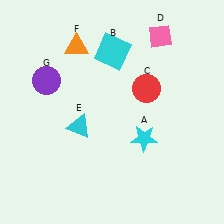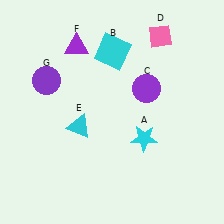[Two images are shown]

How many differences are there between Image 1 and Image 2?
There are 2 differences between the two images.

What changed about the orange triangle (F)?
In Image 1, F is orange. In Image 2, it changed to purple.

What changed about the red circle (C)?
In Image 1, C is red. In Image 2, it changed to purple.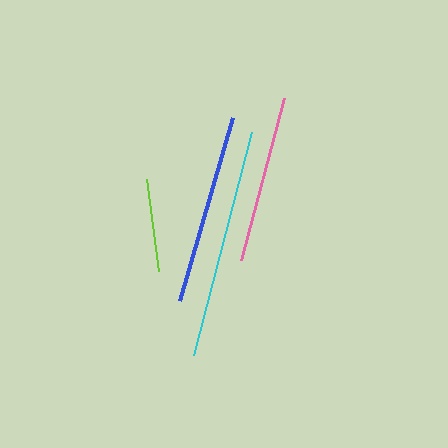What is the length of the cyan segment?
The cyan segment is approximately 230 pixels long.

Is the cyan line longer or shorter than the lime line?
The cyan line is longer than the lime line.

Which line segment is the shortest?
The lime line is the shortest at approximately 93 pixels.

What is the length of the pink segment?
The pink segment is approximately 167 pixels long.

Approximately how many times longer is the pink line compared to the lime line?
The pink line is approximately 1.8 times the length of the lime line.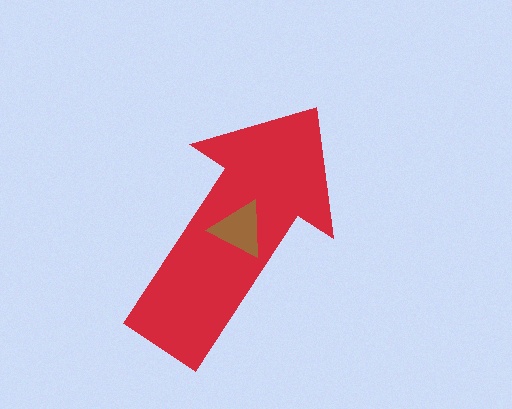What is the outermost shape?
The red arrow.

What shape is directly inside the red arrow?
The brown triangle.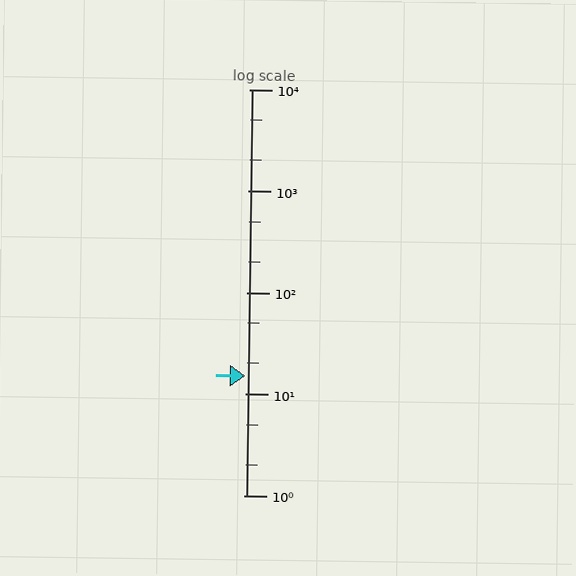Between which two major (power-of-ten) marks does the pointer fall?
The pointer is between 10 and 100.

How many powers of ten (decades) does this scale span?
The scale spans 4 decades, from 1 to 10000.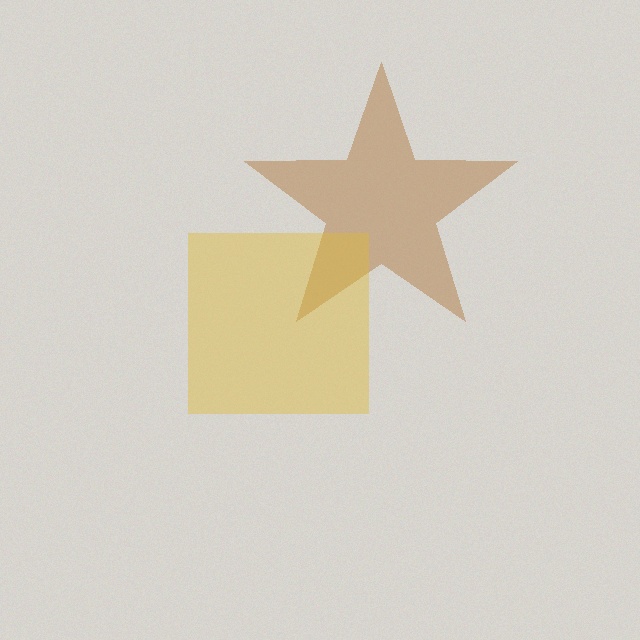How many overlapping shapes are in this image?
There are 2 overlapping shapes in the image.